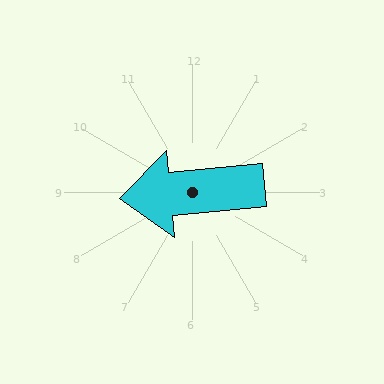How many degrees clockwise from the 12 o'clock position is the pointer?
Approximately 265 degrees.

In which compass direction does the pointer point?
West.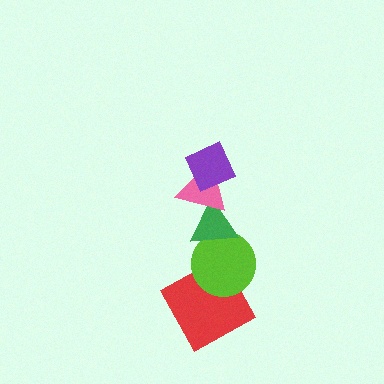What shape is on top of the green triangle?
The pink triangle is on top of the green triangle.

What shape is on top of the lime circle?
The green triangle is on top of the lime circle.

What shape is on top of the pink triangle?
The purple diamond is on top of the pink triangle.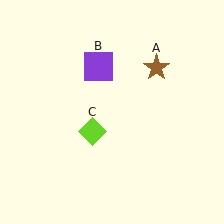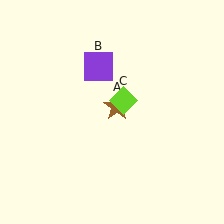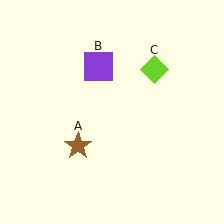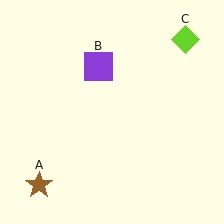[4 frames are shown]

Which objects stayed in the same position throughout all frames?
Purple square (object B) remained stationary.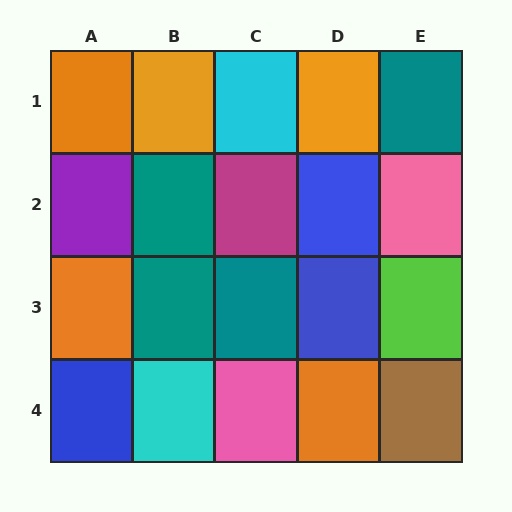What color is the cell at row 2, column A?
Purple.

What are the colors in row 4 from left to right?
Blue, cyan, pink, orange, brown.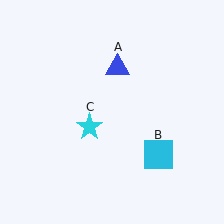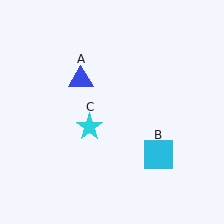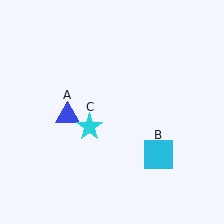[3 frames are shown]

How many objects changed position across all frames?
1 object changed position: blue triangle (object A).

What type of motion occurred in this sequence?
The blue triangle (object A) rotated counterclockwise around the center of the scene.